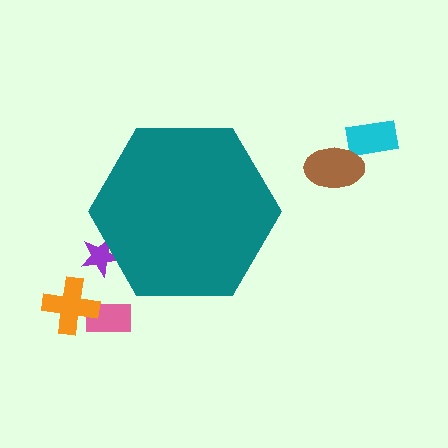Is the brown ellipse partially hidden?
No, the brown ellipse is fully visible.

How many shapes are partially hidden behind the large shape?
1 shape is partially hidden.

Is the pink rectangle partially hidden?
No, the pink rectangle is fully visible.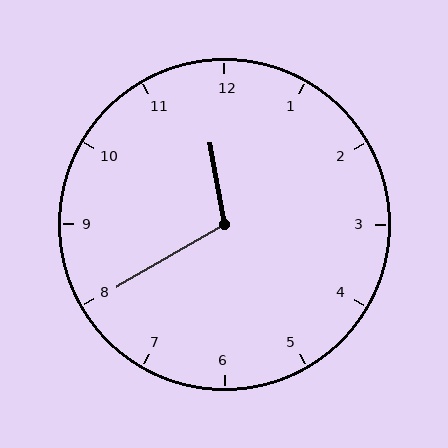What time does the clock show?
11:40.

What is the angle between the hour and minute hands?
Approximately 110 degrees.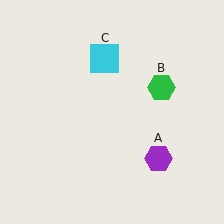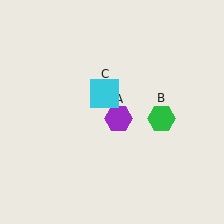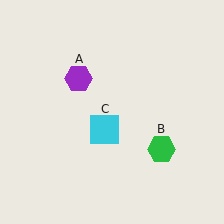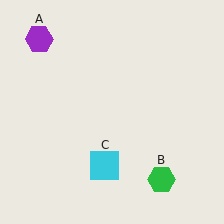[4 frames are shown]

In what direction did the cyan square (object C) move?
The cyan square (object C) moved down.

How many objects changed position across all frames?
3 objects changed position: purple hexagon (object A), green hexagon (object B), cyan square (object C).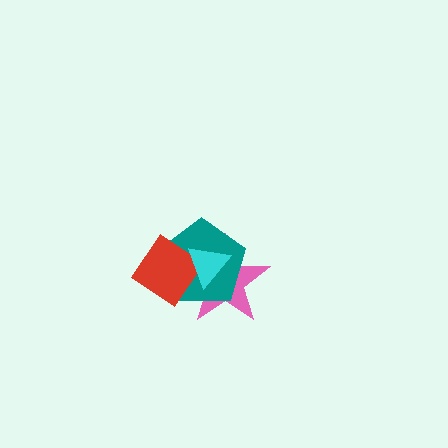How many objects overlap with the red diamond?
3 objects overlap with the red diamond.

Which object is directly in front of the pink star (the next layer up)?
The teal pentagon is directly in front of the pink star.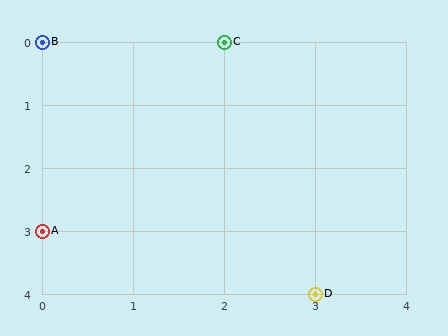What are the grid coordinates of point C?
Point C is at grid coordinates (2, 0).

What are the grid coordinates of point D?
Point D is at grid coordinates (3, 4).